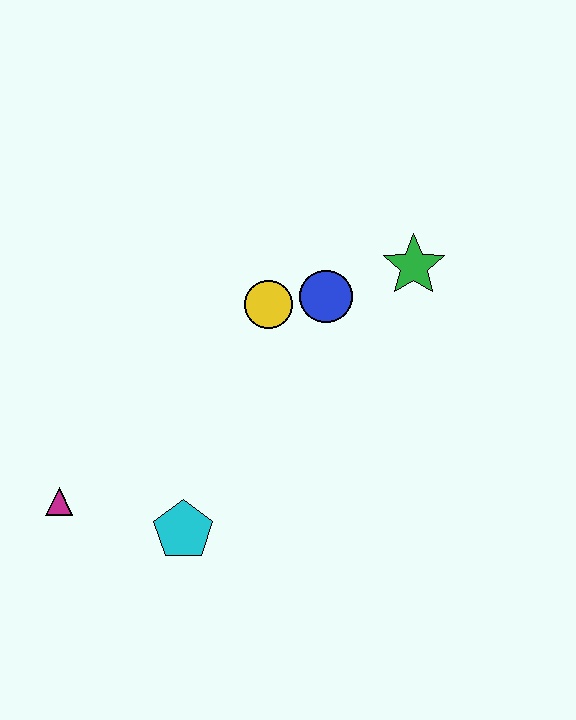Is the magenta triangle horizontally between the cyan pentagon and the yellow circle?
No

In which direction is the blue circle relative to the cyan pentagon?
The blue circle is above the cyan pentagon.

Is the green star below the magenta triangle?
No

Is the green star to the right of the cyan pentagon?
Yes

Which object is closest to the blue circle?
The yellow circle is closest to the blue circle.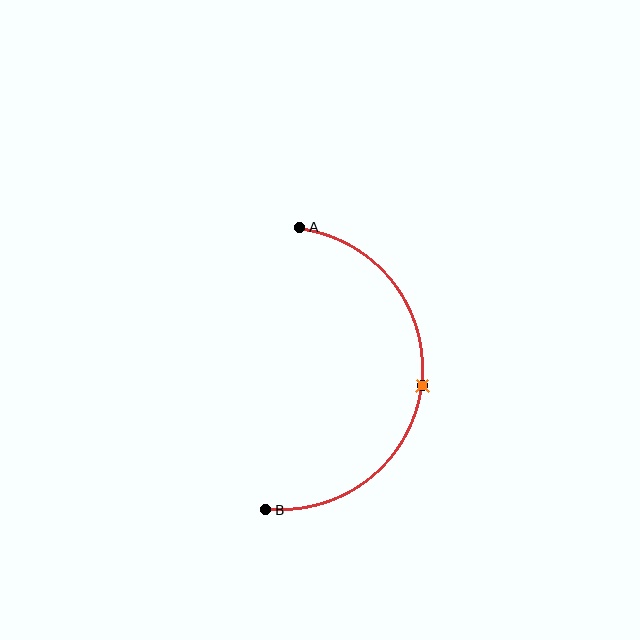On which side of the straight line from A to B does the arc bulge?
The arc bulges to the right of the straight line connecting A and B.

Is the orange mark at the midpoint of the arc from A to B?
Yes. The orange mark lies on the arc at equal arc-length from both A and B — it is the arc midpoint.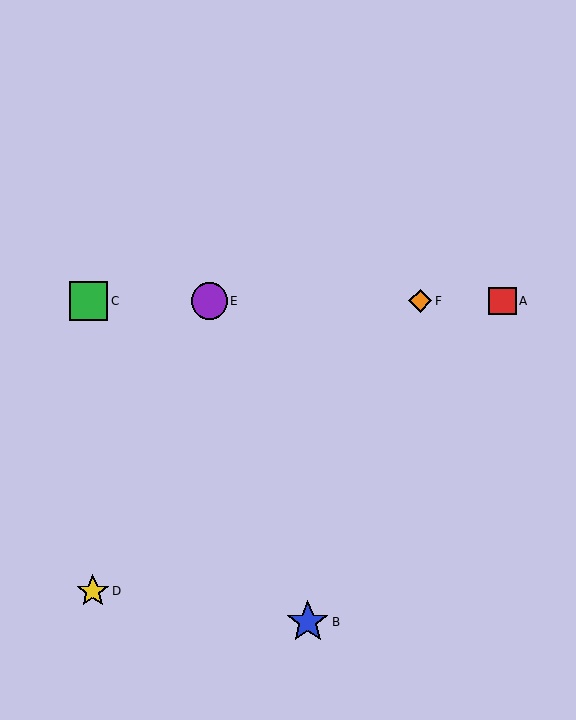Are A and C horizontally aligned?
Yes, both are at y≈301.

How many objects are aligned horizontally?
4 objects (A, C, E, F) are aligned horizontally.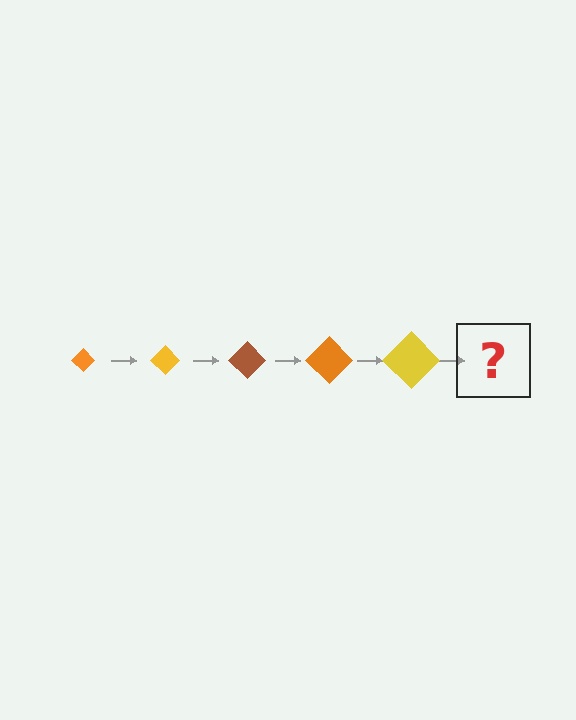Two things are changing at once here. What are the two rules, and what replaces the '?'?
The two rules are that the diamond grows larger each step and the color cycles through orange, yellow, and brown. The '?' should be a brown diamond, larger than the previous one.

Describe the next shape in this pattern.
It should be a brown diamond, larger than the previous one.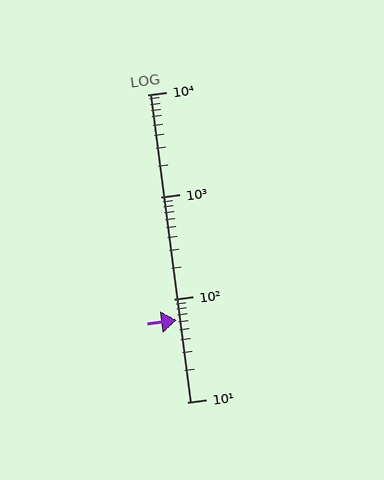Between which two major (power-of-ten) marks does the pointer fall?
The pointer is between 10 and 100.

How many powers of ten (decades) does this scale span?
The scale spans 3 decades, from 10 to 10000.